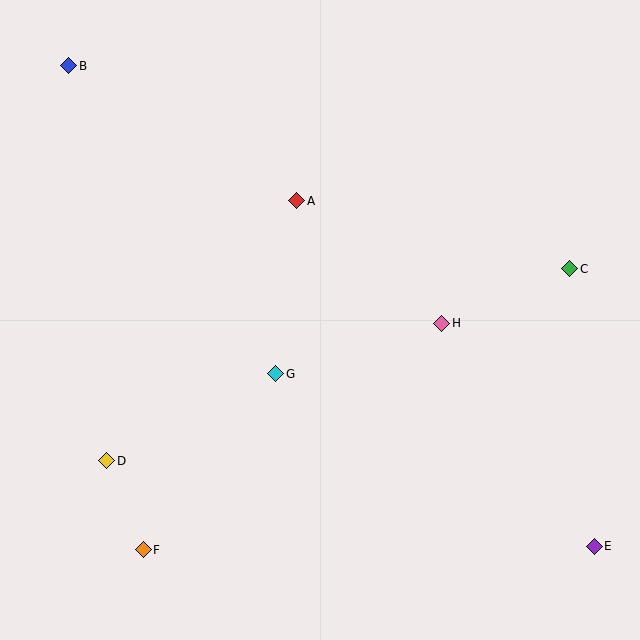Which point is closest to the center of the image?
Point G at (276, 374) is closest to the center.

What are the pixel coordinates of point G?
Point G is at (276, 374).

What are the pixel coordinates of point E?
Point E is at (594, 546).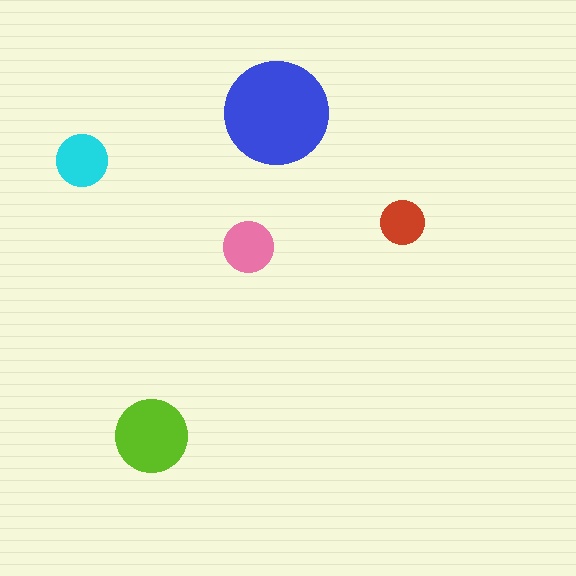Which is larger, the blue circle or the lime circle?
The blue one.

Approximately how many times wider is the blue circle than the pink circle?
About 2 times wider.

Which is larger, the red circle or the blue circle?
The blue one.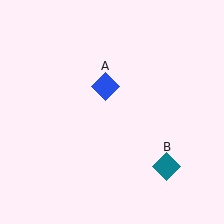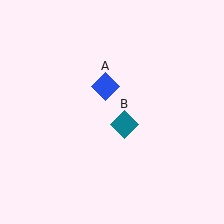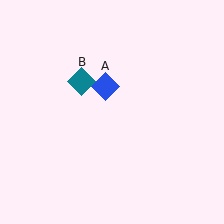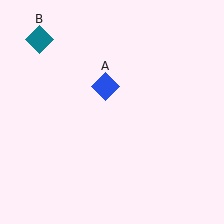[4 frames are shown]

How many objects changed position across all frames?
1 object changed position: teal diamond (object B).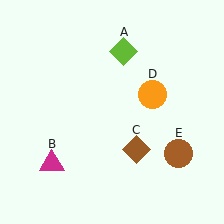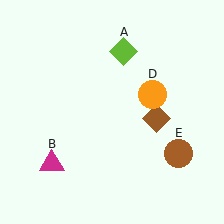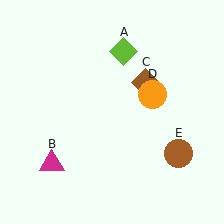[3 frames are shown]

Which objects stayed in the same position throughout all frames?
Lime diamond (object A) and magenta triangle (object B) and orange circle (object D) and brown circle (object E) remained stationary.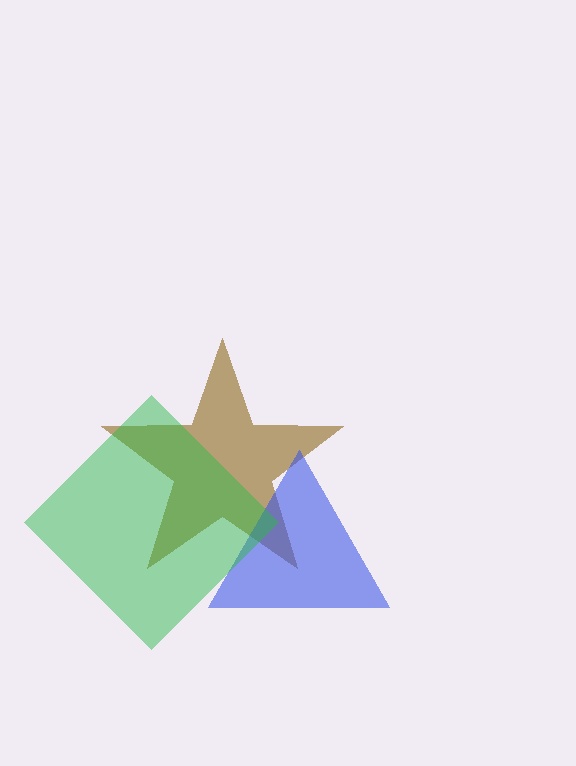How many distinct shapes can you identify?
There are 3 distinct shapes: a brown star, a blue triangle, a green diamond.